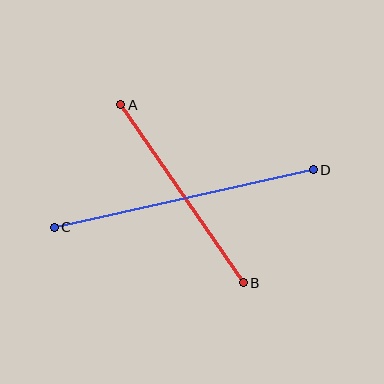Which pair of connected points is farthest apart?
Points C and D are farthest apart.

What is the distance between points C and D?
The distance is approximately 265 pixels.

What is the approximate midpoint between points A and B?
The midpoint is at approximately (182, 194) pixels.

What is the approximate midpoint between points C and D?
The midpoint is at approximately (184, 199) pixels.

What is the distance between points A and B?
The distance is approximately 216 pixels.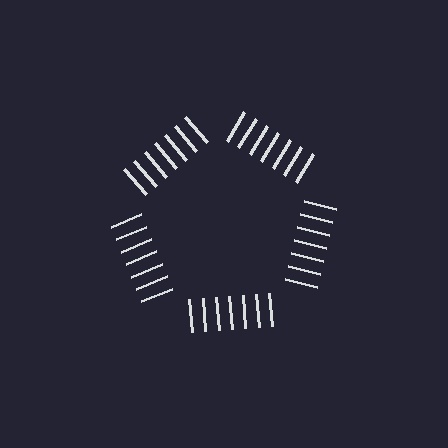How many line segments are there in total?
35 — 7 along each of the 5 edges.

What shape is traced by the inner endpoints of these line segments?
An illusory pentagon — the line segments terminate on its edges but no continuous stroke is drawn.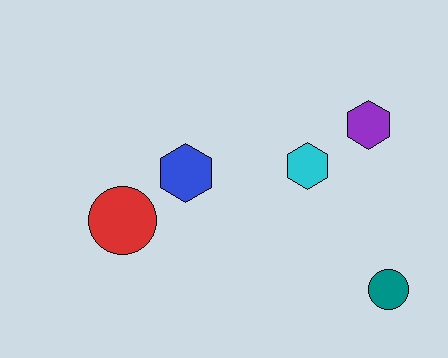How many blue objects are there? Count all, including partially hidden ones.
There is 1 blue object.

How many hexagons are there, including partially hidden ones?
There are 3 hexagons.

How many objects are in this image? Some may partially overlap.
There are 5 objects.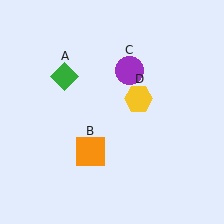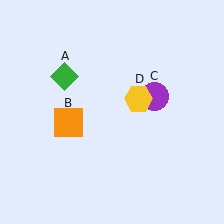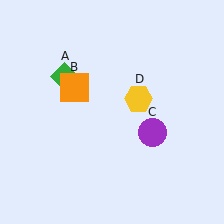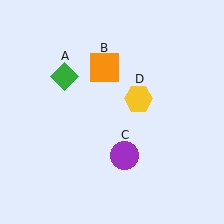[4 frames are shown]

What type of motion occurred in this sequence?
The orange square (object B), purple circle (object C) rotated clockwise around the center of the scene.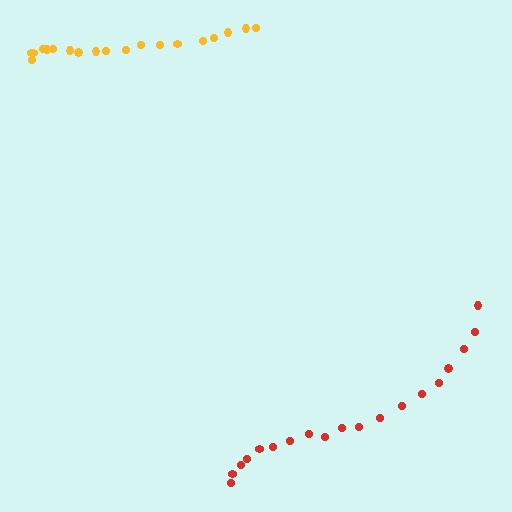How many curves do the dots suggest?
There are 2 distinct paths.